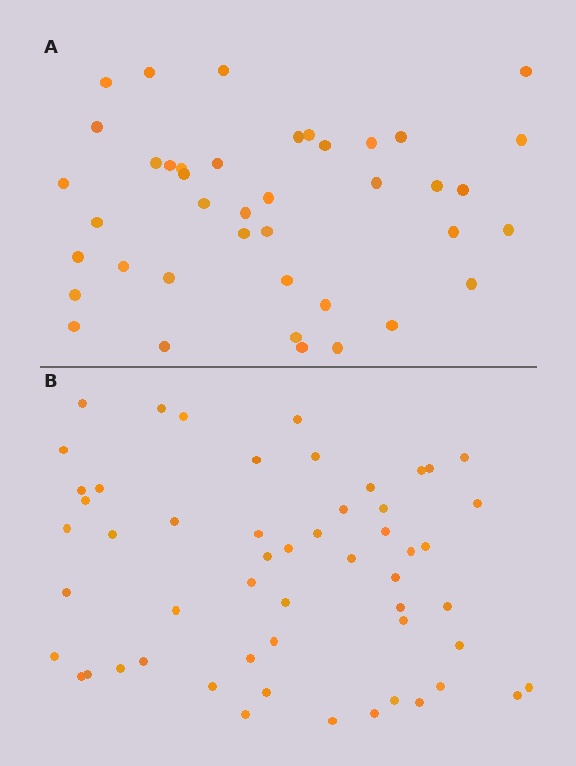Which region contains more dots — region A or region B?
Region B (the bottom region) has more dots.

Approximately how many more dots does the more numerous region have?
Region B has approximately 15 more dots than region A.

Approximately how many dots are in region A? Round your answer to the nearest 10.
About 40 dots. (The exact count is 41, which rounds to 40.)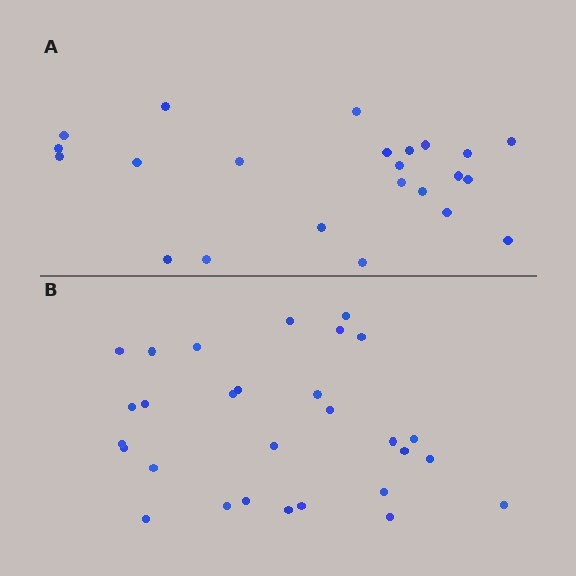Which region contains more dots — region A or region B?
Region B (the bottom region) has more dots.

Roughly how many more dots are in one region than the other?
Region B has about 6 more dots than region A.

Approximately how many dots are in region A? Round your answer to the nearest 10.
About 20 dots. (The exact count is 23, which rounds to 20.)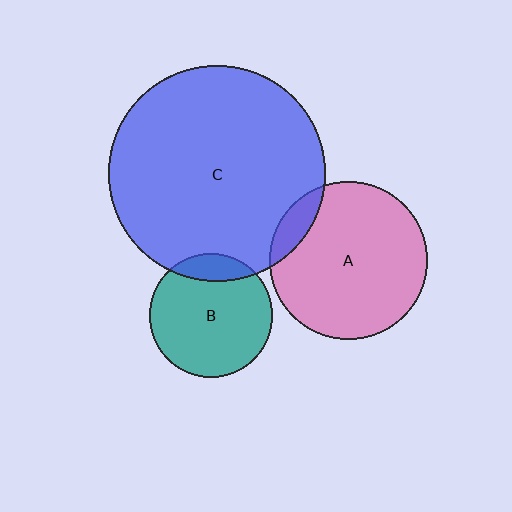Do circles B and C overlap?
Yes.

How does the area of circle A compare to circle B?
Approximately 1.7 times.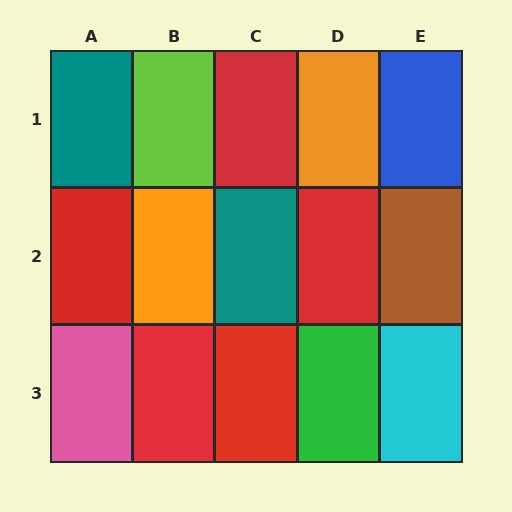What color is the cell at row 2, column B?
Orange.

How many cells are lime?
1 cell is lime.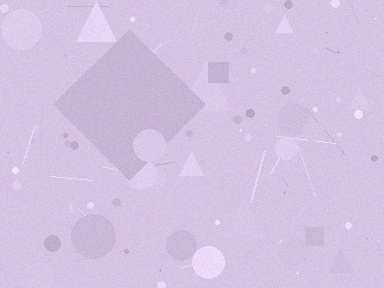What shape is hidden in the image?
A diamond is hidden in the image.